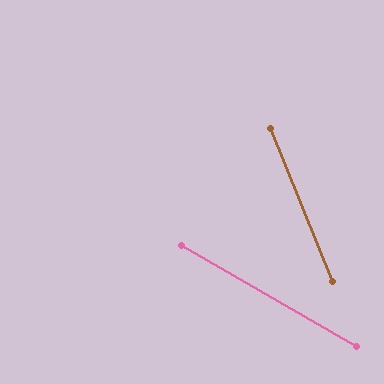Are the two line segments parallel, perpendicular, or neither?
Neither parallel nor perpendicular — they differ by about 38°.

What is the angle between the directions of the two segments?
Approximately 38 degrees.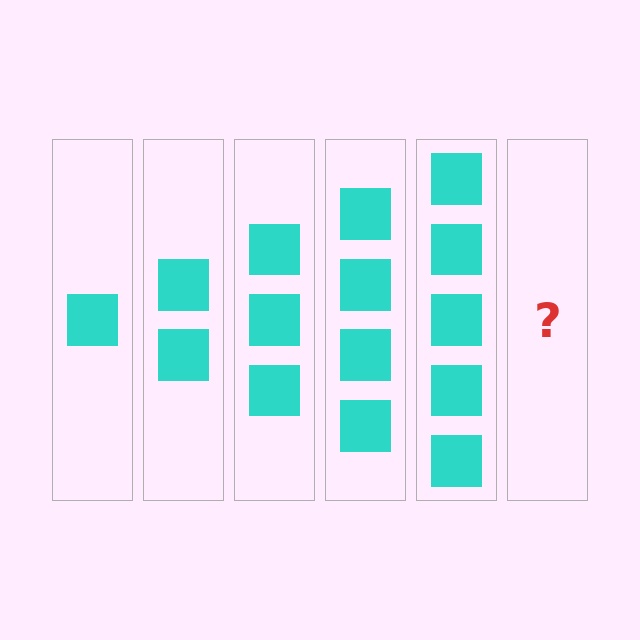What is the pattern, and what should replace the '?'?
The pattern is that each step adds one more square. The '?' should be 6 squares.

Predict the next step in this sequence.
The next step is 6 squares.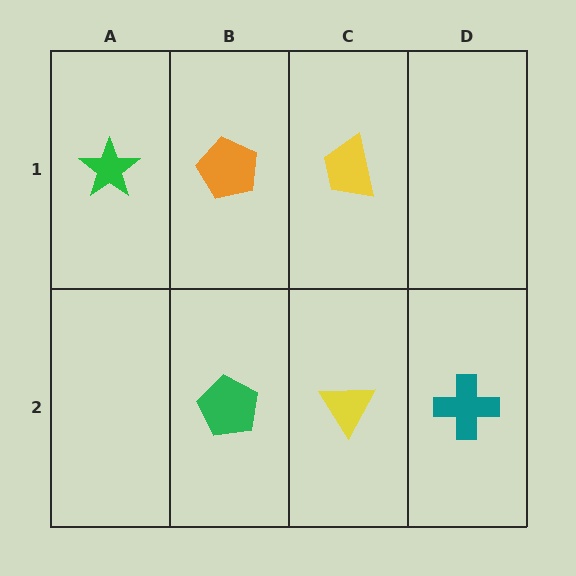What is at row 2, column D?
A teal cross.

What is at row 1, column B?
An orange pentagon.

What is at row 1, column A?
A green star.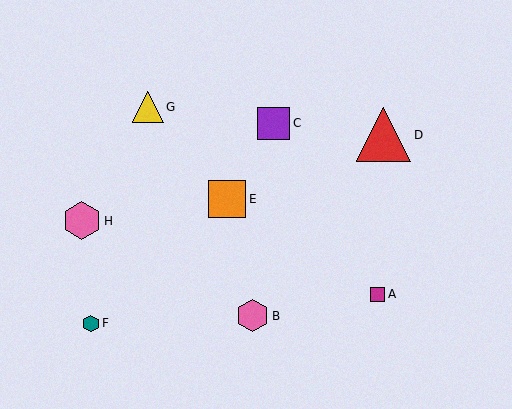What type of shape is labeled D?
Shape D is a red triangle.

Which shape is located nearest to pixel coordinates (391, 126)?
The red triangle (labeled D) at (384, 135) is nearest to that location.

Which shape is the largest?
The red triangle (labeled D) is the largest.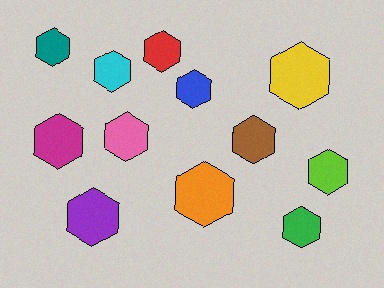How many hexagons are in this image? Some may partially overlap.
There are 12 hexagons.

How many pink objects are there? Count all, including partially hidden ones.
There is 1 pink object.